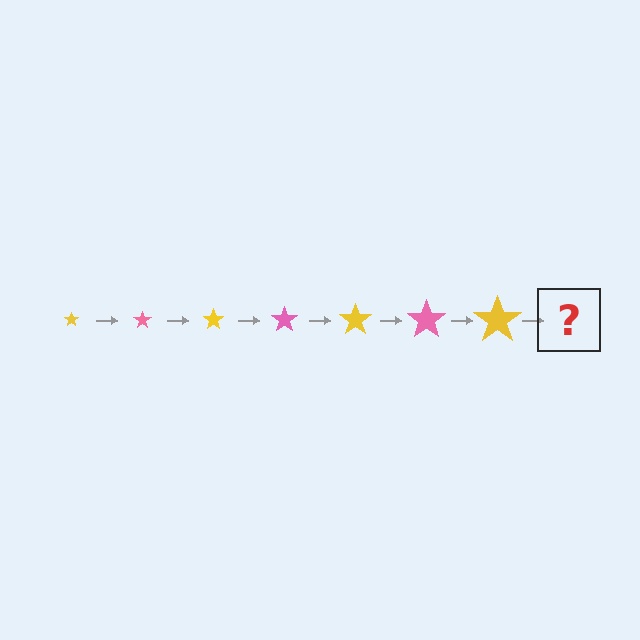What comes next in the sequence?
The next element should be a pink star, larger than the previous one.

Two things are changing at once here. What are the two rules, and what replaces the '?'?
The two rules are that the star grows larger each step and the color cycles through yellow and pink. The '?' should be a pink star, larger than the previous one.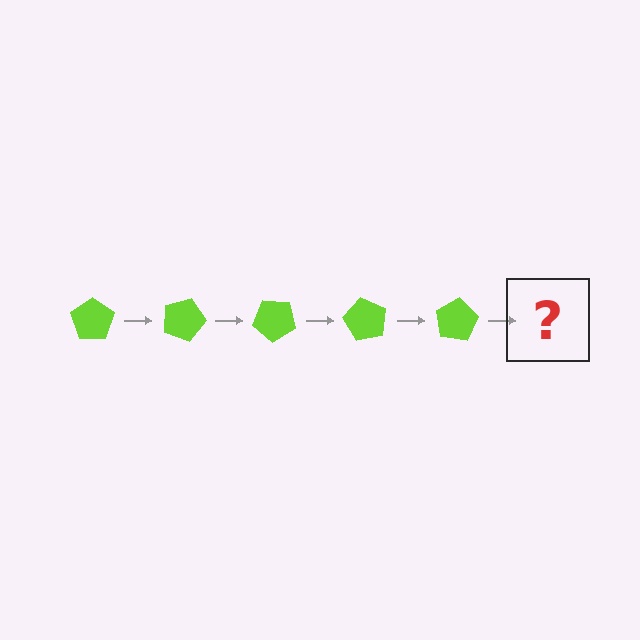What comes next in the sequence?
The next element should be a lime pentagon rotated 100 degrees.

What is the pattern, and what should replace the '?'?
The pattern is that the pentagon rotates 20 degrees each step. The '?' should be a lime pentagon rotated 100 degrees.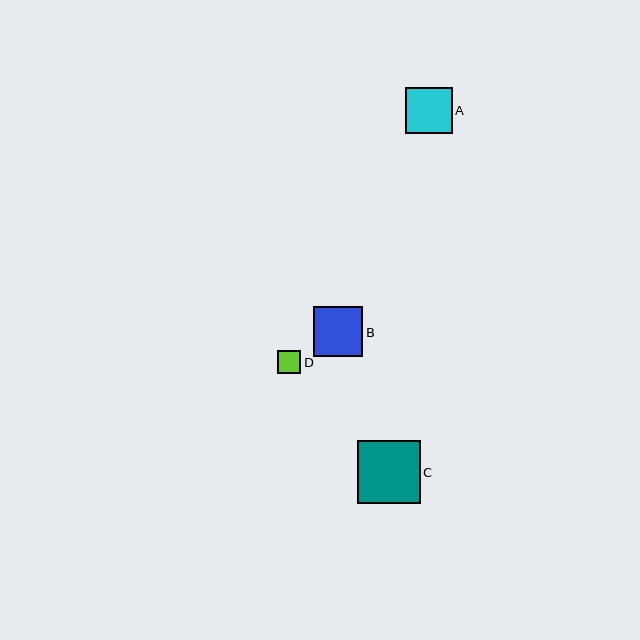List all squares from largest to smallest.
From largest to smallest: C, B, A, D.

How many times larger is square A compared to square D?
Square A is approximately 2.0 times the size of square D.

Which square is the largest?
Square C is the largest with a size of approximately 63 pixels.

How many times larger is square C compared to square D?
Square C is approximately 2.7 times the size of square D.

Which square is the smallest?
Square D is the smallest with a size of approximately 23 pixels.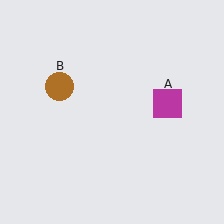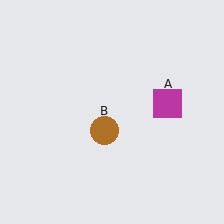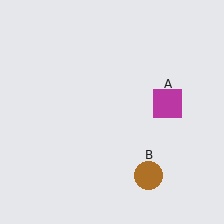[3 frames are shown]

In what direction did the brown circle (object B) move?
The brown circle (object B) moved down and to the right.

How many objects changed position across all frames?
1 object changed position: brown circle (object B).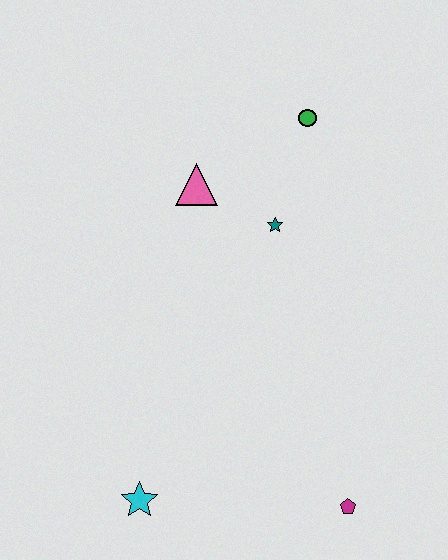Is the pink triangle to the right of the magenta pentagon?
No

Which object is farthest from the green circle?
The cyan star is farthest from the green circle.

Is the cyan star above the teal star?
No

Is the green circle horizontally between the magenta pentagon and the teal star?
Yes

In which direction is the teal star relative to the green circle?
The teal star is below the green circle.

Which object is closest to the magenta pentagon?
The cyan star is closest to the magenta pentagon.